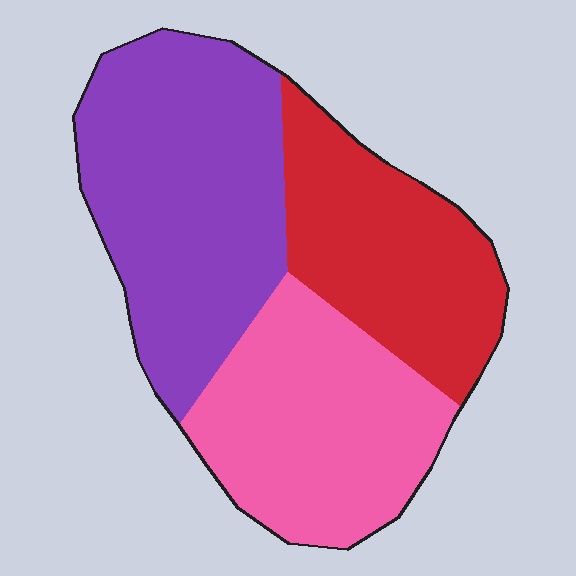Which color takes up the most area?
Purple, at roughly 40%.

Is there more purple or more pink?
Purple.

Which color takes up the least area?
Red, at roughly 25%.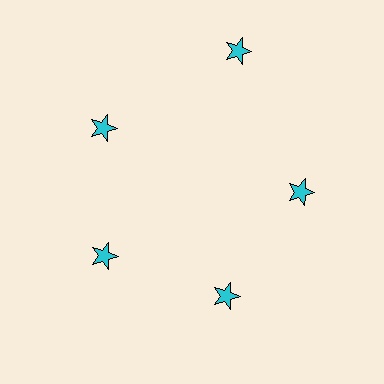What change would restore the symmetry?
The symmetry would be restored by moving it inward, back onto the ring so that all 5 stars sit at equal angles and equal distance from the center.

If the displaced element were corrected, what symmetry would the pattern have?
It would have 5-fold rotational symmetry — the pattern would map onto itself every 72 degrees.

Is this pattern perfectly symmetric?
No. The 5 cyan stars are arranged in a ring, but one element near the 1 o'clock position is pushed outward from the center, breaking the 5-fold rotational symmetry.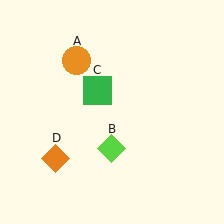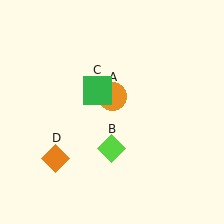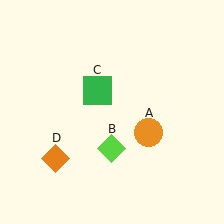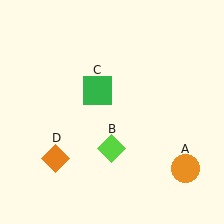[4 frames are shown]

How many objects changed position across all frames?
1 object changed position: orange circle (object A).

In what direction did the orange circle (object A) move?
The orange circle (object A) moved down and to the right.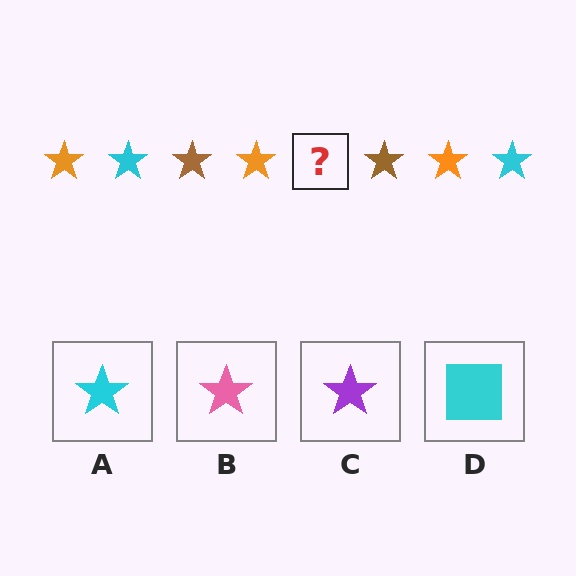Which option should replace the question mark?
Option A.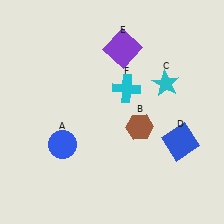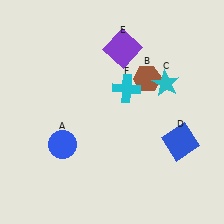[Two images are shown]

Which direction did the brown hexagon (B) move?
The brown hexagon (B) moved up.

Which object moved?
The brown hexagon (B) moved up.